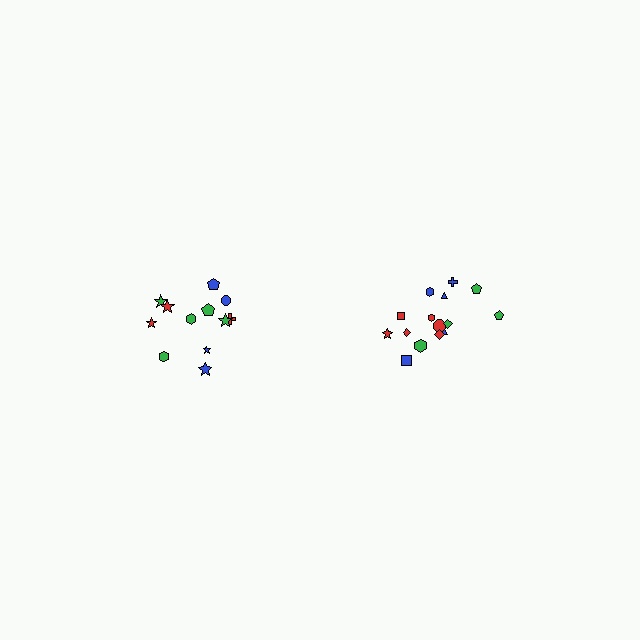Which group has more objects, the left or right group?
The right group.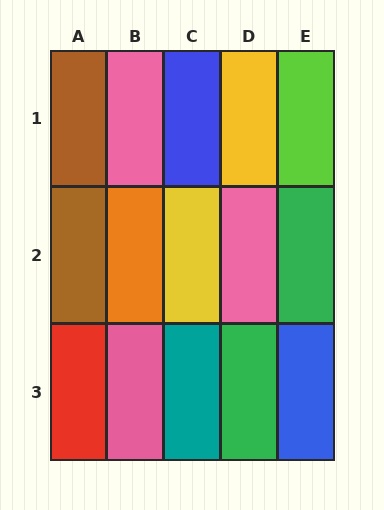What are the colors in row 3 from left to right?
Red, pink, teal, green, blue.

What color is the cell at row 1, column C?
Blue.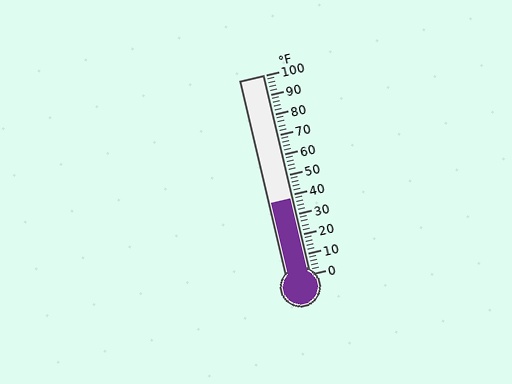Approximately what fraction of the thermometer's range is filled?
The thermometer is filled to approximately 40% of its range.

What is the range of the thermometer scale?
The thermometer scale ranges from 0°F to 100°F.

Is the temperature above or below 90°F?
The temperature is below 90°F.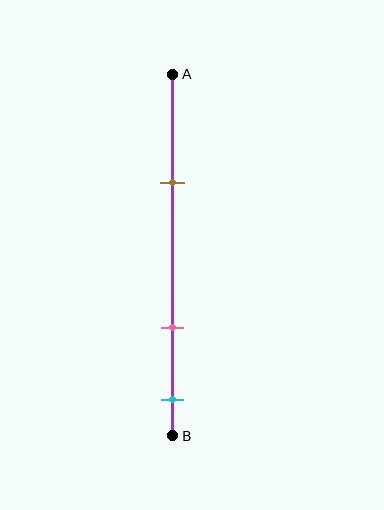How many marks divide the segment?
There are 3 marks dividing the segment.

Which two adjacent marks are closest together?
The pink and cyan marks are the closest adjacent pair.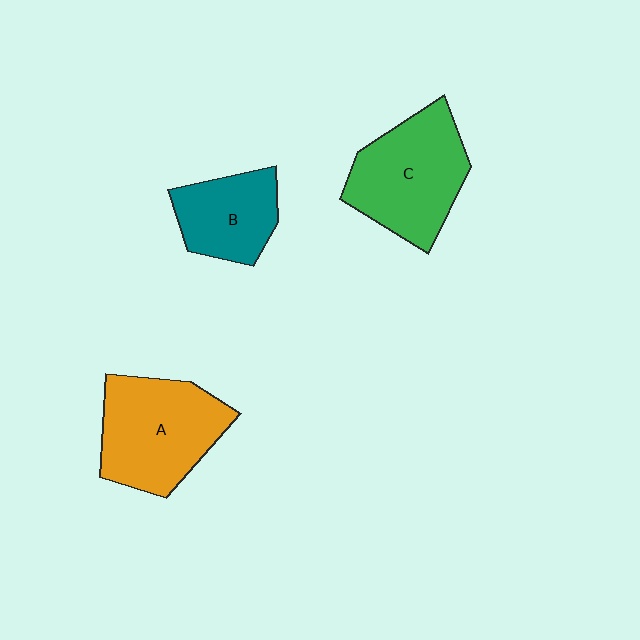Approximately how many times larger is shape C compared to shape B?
Approximately 1.5 times.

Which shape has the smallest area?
Shape B (teal).